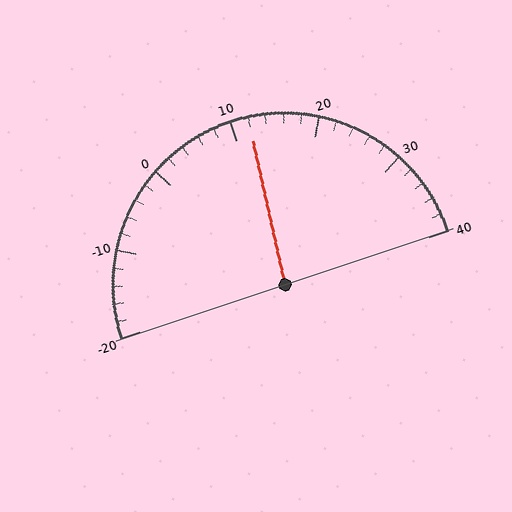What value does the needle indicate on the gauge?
The needle indicates approximately 12.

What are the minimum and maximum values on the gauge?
The gauge ranges from -20 to 40.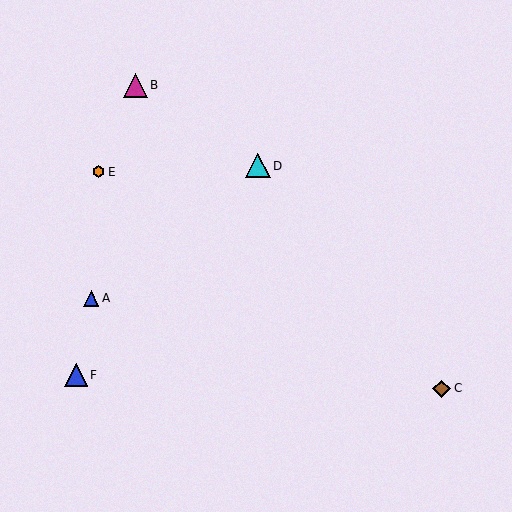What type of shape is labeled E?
Shape E is an orange hexagon.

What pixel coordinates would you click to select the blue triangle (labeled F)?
Click at (76, 376) to select the blue triangle F.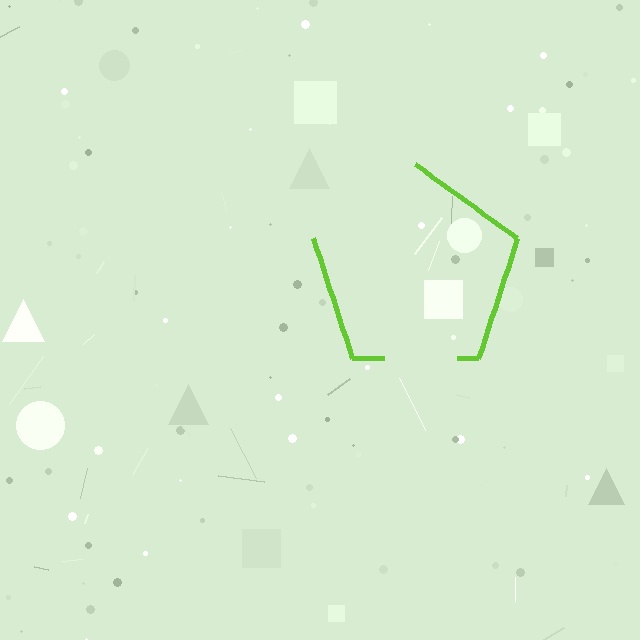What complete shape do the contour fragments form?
The contour fragments form a pentagon.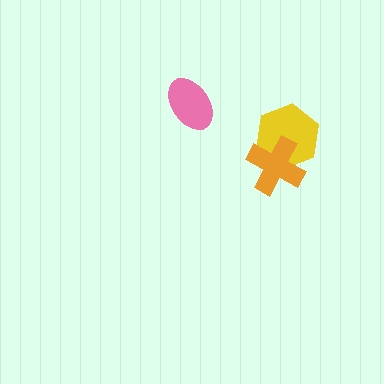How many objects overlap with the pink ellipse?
0 objects overlap with the pink ellipse.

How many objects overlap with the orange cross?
1 object overlaps with the orange cross.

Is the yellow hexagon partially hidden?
Yes, it is partially covered by another shape.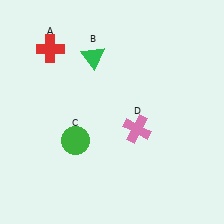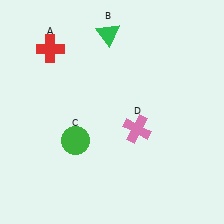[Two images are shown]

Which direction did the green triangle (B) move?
The green triangle (B) moved up.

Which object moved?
The green triangle (B) moved up.